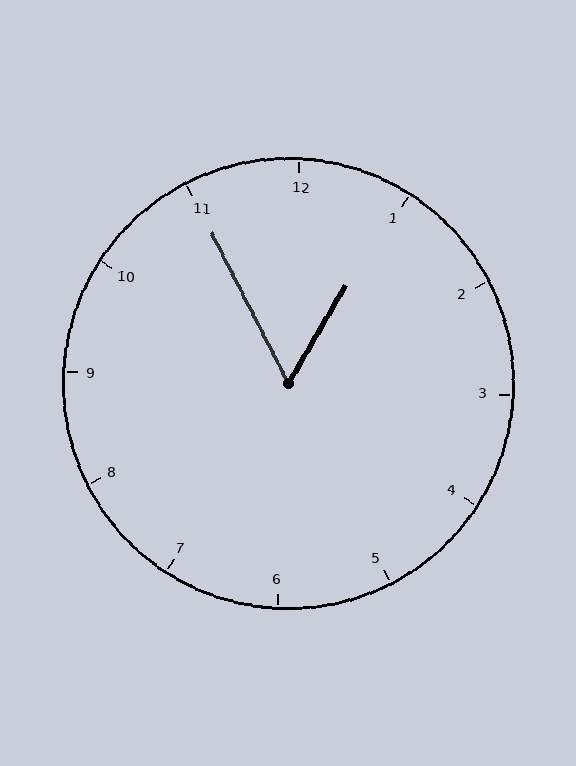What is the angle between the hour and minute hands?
Approximately 58 degrees.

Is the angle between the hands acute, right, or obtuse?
It is acute.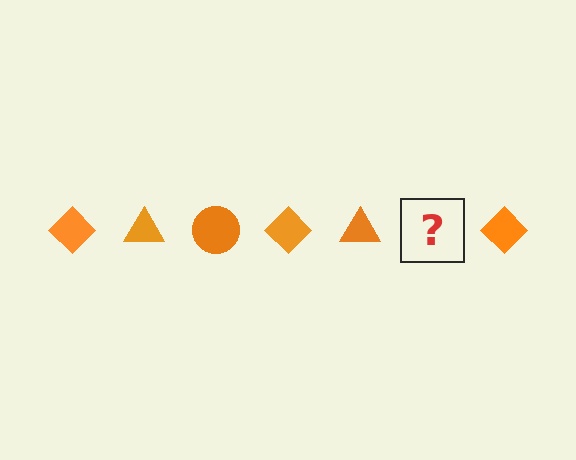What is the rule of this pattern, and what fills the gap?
The rule is that the pattern cycles through diamond, triangle, circle shapes in orange. The gap should be filled with an orange circle.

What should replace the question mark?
The question mark should be replaced with an orange circle.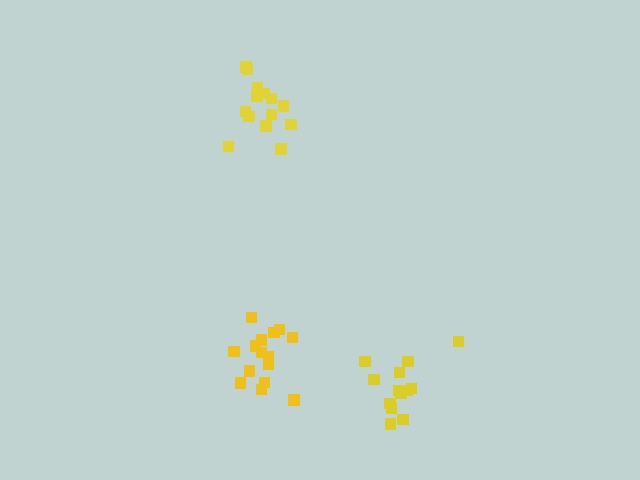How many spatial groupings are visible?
There are 3 spatial groupings.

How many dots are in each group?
Group 1: 13 dots, Group 2: 14 dots, Group 3: 15 dots (42 total).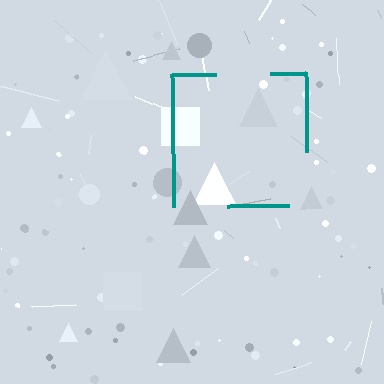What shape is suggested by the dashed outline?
The dashed outline suggests a square.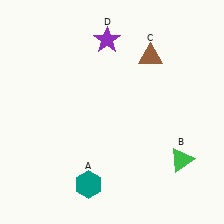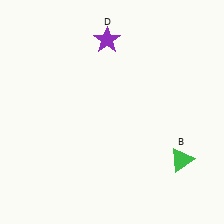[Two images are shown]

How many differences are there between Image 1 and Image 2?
There are 2 differences between the two images.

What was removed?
The brown triangle (C), the teal hexagon (A) were removed in Image 2.